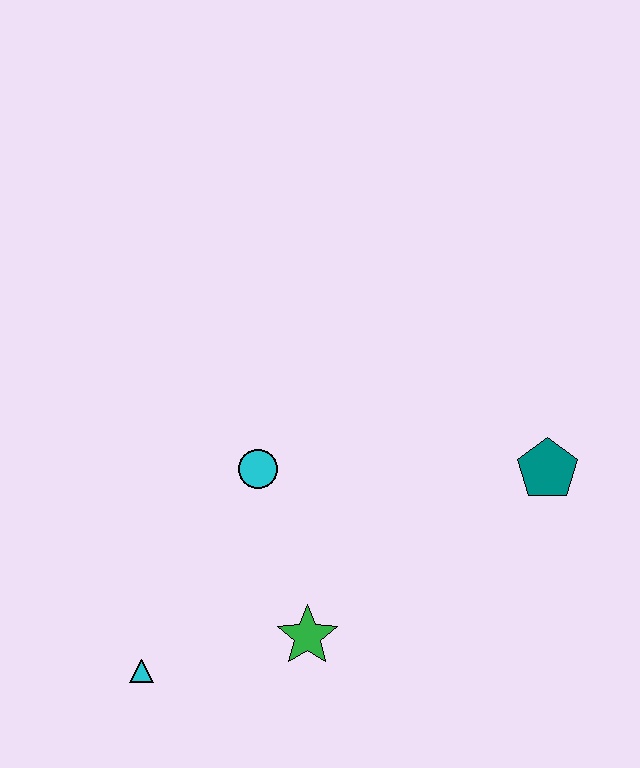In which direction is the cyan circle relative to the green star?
The cyan circle is above the green star.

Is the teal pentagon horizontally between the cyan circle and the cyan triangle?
No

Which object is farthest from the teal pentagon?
The cyan triangle is farthest from the teal pentagon.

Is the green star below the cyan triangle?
No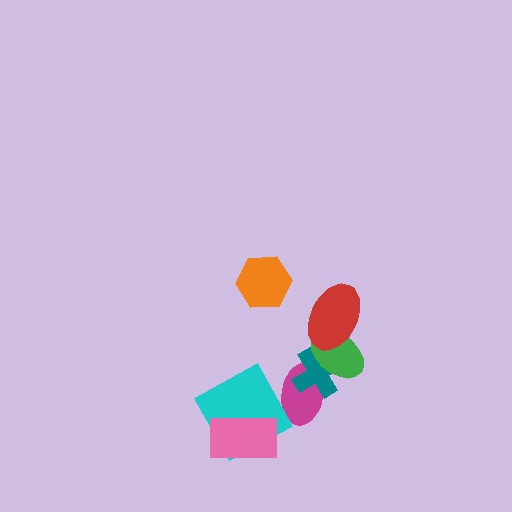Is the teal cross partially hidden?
Yes, it is partially covered by another shape.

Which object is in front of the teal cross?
The green ellipse is in front of the teal cross.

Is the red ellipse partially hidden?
No, no other shape covers it.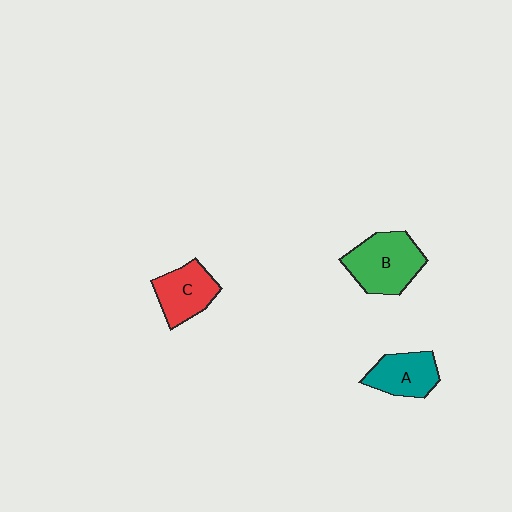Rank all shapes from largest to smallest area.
From largest to smallest: B (green), C (red), A (teal).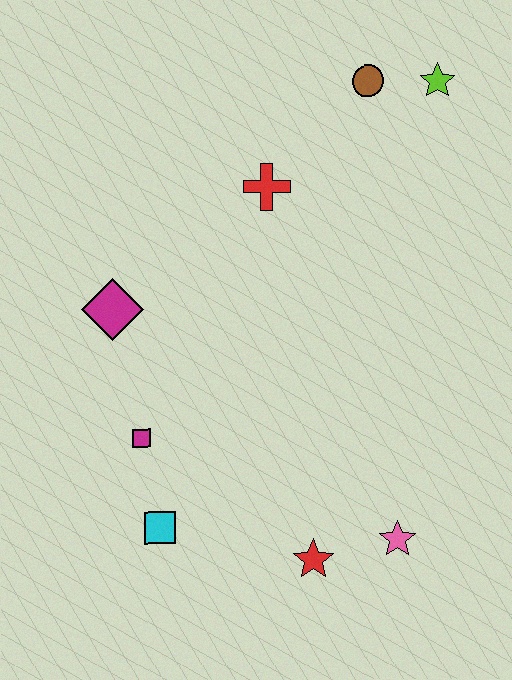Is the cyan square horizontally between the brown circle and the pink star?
No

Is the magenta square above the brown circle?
No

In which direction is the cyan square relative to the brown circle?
The cyan square is below the brown circle.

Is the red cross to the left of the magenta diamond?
No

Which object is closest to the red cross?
The brown circle is closest to the red cross.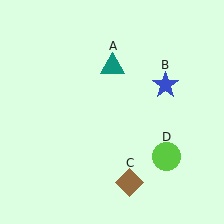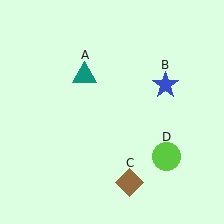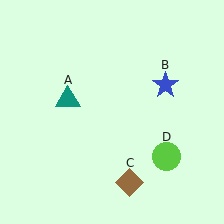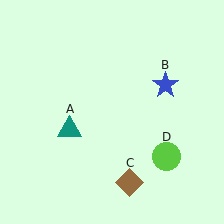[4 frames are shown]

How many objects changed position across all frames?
1 object changed position: teal triangle (object A).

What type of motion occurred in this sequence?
The teal triangle (object A) rotated counterclockwise around the center of the scene.